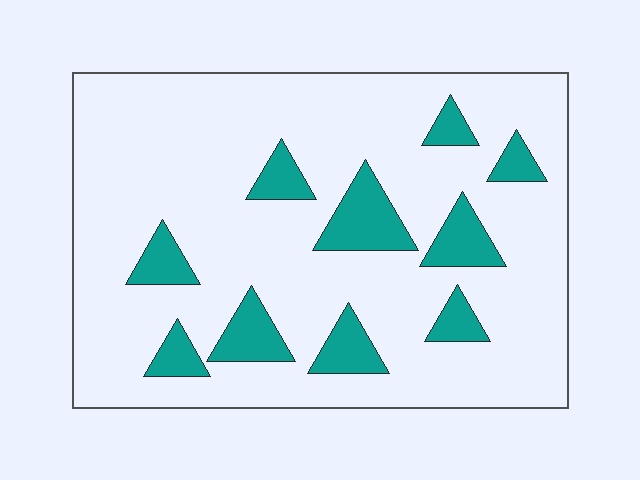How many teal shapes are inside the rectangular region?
10.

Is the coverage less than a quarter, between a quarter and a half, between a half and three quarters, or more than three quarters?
Less than a quarter.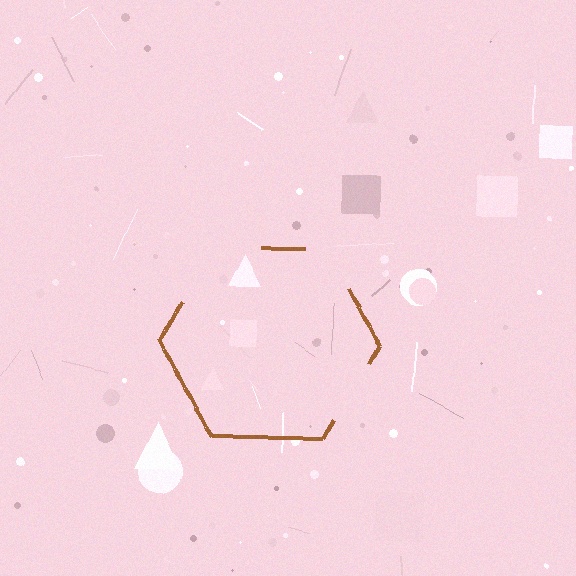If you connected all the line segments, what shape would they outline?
They would outline a hexagon.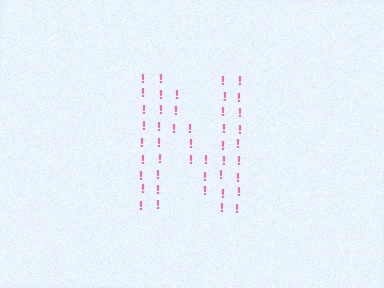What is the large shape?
The large shape is the letter N.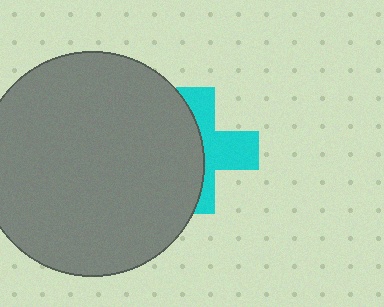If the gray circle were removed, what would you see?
You would see the complete cyan cross.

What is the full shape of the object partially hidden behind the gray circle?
The partially hidden object is a cyan cross.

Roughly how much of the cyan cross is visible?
About half of it is visible (roughly 46%).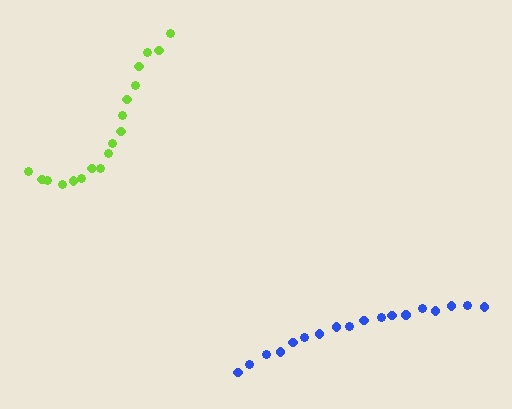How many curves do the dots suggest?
There are 2 distinct paths.